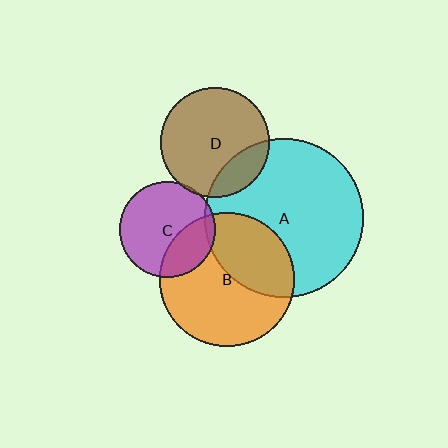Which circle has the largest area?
Circle A (cyan).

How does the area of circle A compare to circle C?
Approximately 2.7 times.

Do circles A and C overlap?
Yes.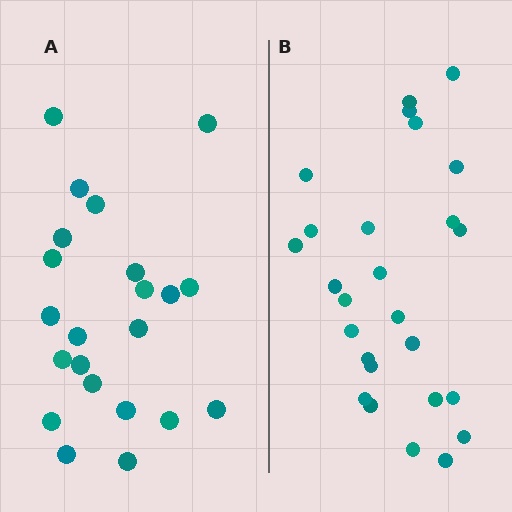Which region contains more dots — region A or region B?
Region B (the right region) has more dots.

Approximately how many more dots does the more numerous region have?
Region B has about 4 more dots than region A.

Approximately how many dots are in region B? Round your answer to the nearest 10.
About 30 dots. (The exact count is 26, which rounds to 30.)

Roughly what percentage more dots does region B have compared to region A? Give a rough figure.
About 20% more.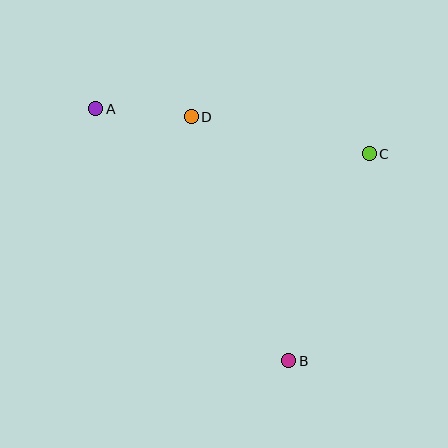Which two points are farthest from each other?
Points A and B are farthest from each other.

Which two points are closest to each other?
Points A and D are closest to each other.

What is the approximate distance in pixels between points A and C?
The distance between A and C is approximately 277 pixels.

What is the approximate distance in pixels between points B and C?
The distance between B and C is approximately 222 pixels.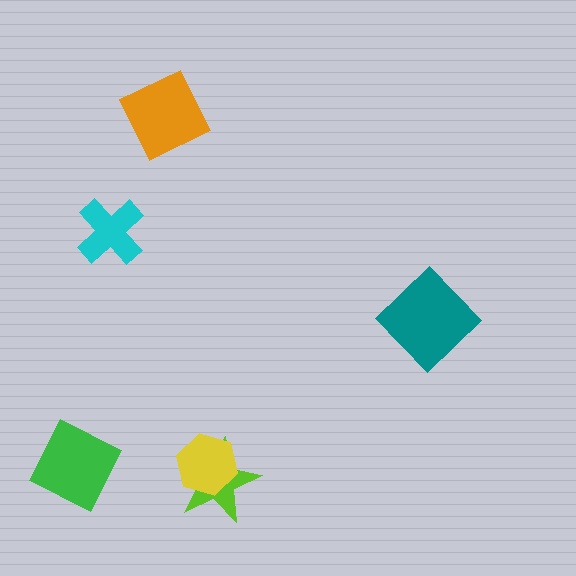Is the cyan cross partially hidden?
No, no other shape covers it.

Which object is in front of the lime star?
The yellow hexagon is in front of the lime star.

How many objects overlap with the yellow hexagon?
1 object overlaps with the yellow hexagon.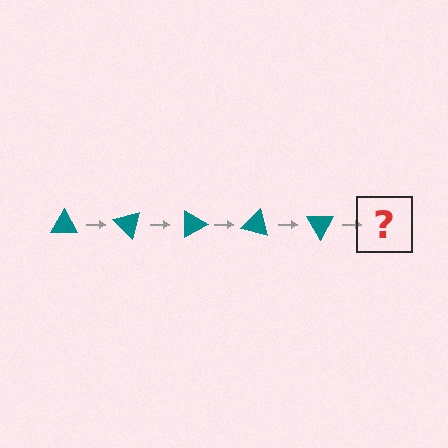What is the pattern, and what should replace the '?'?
The pattern is that the triangle rotates 45 degrees each step. The '?' should be a teal triangle rotated 225 degrees.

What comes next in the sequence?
The next element should be a teal triangle rotated 225 degrees.